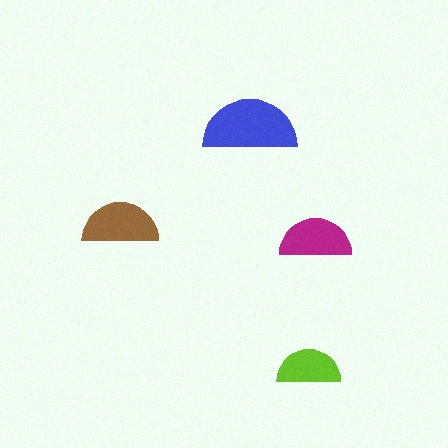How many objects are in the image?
There are 4 objects in the image.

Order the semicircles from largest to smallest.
the blue one, the brown one, the magenta one, the lime one.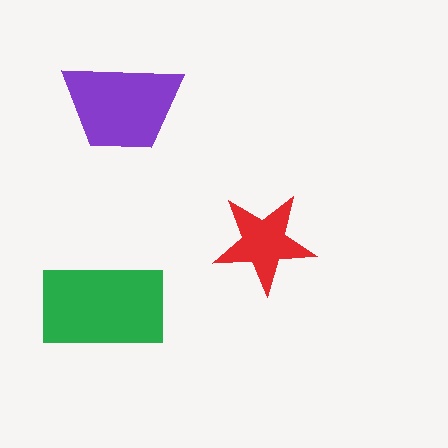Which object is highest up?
The purple trapezoid is topmost.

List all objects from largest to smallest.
The green rectangle, the purple trapezoid, the red star.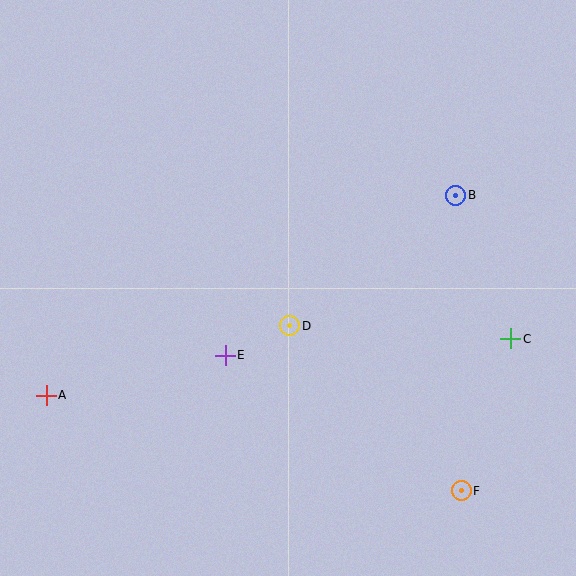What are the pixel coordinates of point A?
Point A is at (46, 395).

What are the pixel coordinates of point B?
Point B is at (456, 195).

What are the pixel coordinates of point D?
Point D is at (290, 326).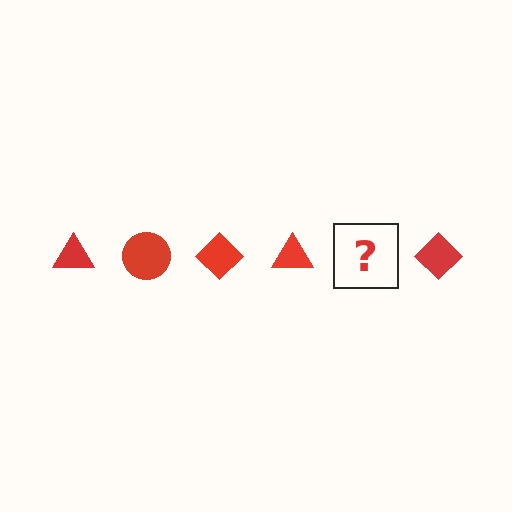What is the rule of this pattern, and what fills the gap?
The rule is that the pattern cycles through triangle, circle, diamond shapes in red. The gap should be filled with a red circle.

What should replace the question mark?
The question mark should be replaced with a red circle.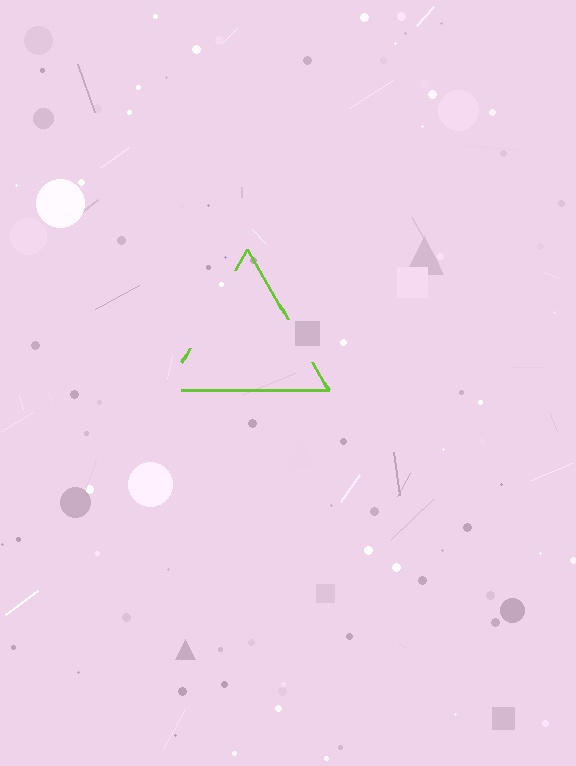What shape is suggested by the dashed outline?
The dashed outline suggests a triangle.